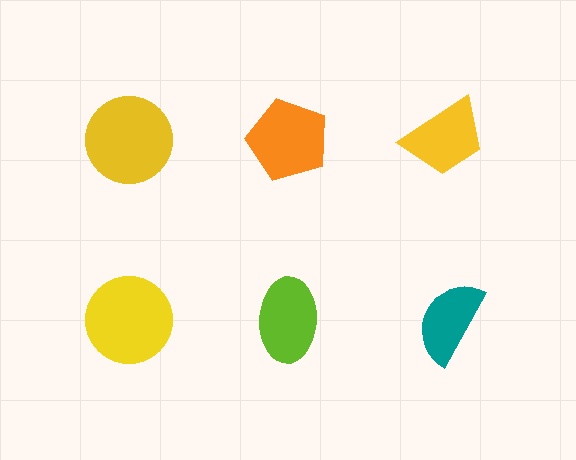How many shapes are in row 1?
3 shapes.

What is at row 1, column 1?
A yellow circle.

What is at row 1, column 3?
A yellow trapezoid.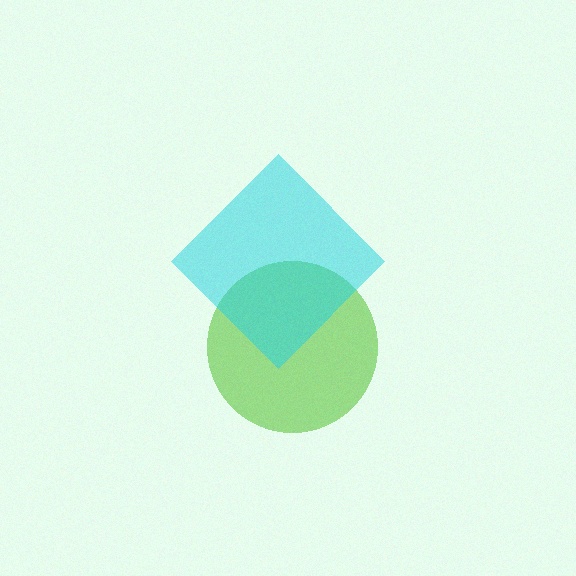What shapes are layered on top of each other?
The layered shapes are: a lime circle, a cyan diamond.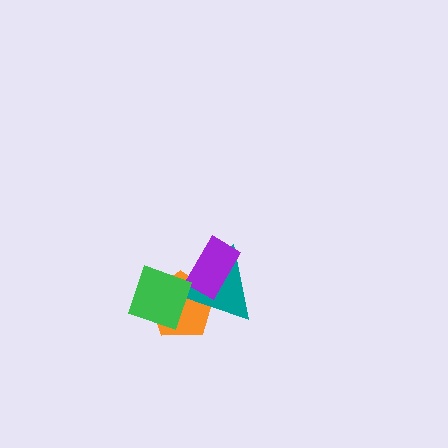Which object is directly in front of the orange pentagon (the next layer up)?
The teal triangle is directly in front of the orange pentagon.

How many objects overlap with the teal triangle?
3 objects overlap with the teal triangle.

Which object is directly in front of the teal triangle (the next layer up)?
The purple rectangle is directly in front of the teal triangle.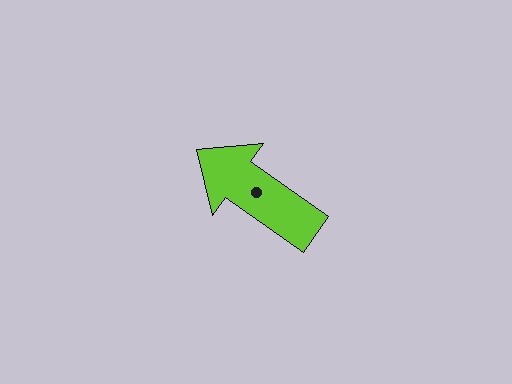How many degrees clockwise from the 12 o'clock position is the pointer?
Approximately 306 degrees.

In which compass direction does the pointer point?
Northwest.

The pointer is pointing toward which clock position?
Roughly 10 o'clock.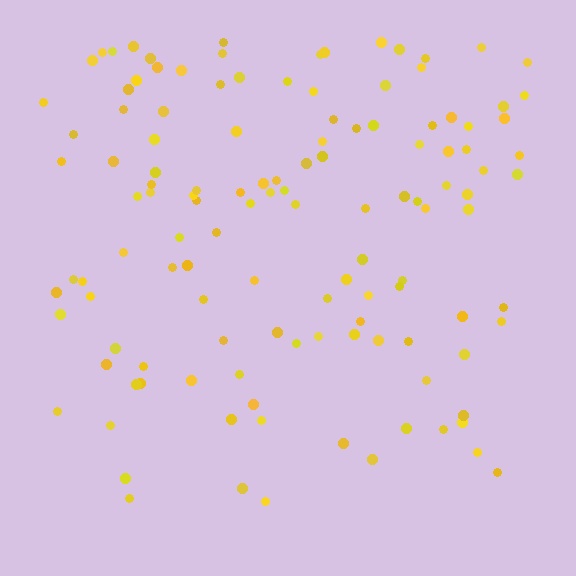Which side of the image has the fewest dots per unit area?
The bottom.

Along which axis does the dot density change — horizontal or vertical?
Vertical.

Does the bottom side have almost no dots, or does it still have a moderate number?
Still a moderate number, just noticeably fewer than the top.